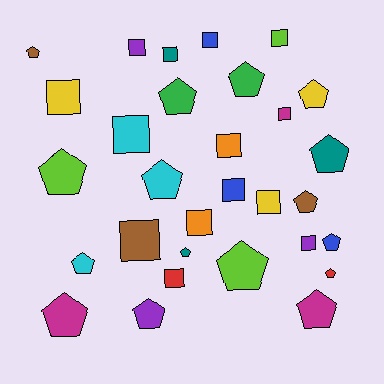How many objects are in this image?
There are 30 objects.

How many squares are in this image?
There are 14 squares.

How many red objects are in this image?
There are 2 red objects.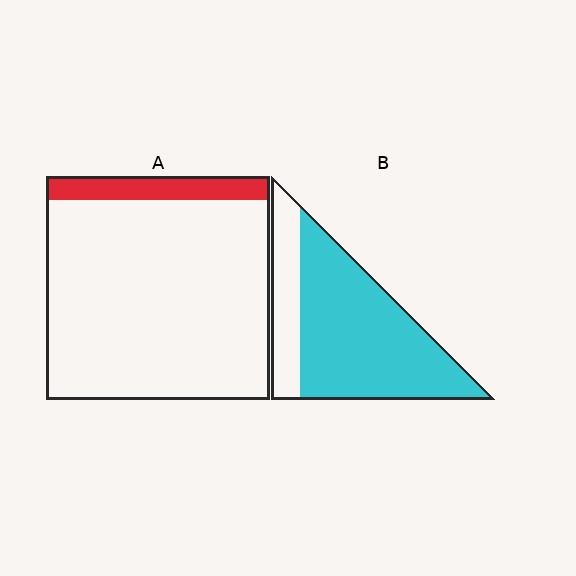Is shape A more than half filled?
No.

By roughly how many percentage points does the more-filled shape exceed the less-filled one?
By roughly 65 percentage points (B over A).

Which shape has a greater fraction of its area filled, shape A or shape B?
Shape B.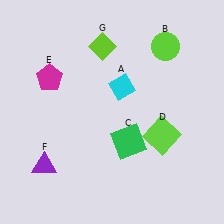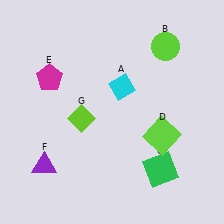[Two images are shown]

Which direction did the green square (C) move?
The green square (C) moved right.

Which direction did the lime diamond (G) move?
The lime diamond (G) moved down.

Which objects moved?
The objects that moved are: the green square (C), the lime diamond (G).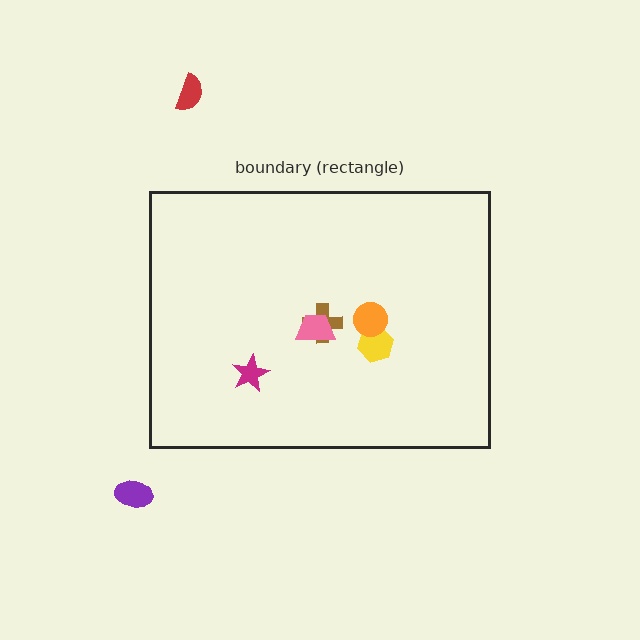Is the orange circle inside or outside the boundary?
Inside.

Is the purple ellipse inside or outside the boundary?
Outside.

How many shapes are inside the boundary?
5 inside, 2 outside.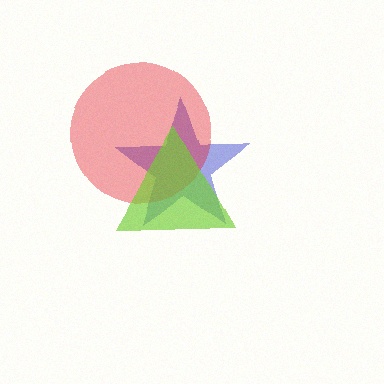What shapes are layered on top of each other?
The layered shapes are: a blue star, a red circle, a lime triangle.